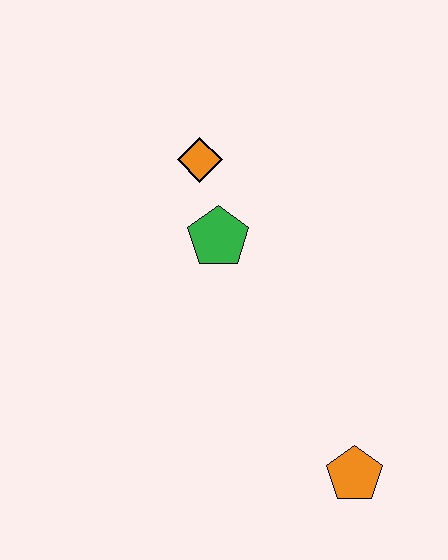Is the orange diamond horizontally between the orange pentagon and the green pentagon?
No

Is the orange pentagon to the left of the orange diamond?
No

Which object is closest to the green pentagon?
The orange diamond is closest to the green pentagon.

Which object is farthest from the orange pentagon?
The orange diamond is farthest from the orange pentagon.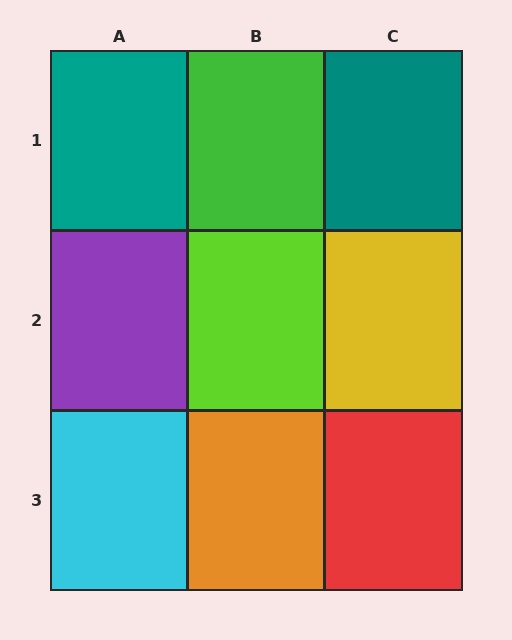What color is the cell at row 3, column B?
Orange.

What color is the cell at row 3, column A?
Cyan.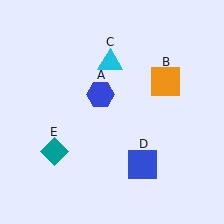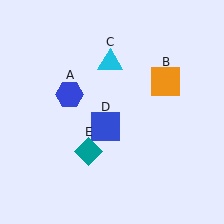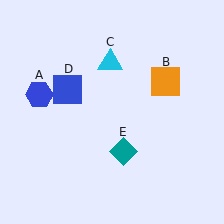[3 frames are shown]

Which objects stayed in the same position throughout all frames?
Orange square (object B) and cyan triangle (object C) remained stationary.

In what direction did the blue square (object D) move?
The blue square (object D) moved up and to the left.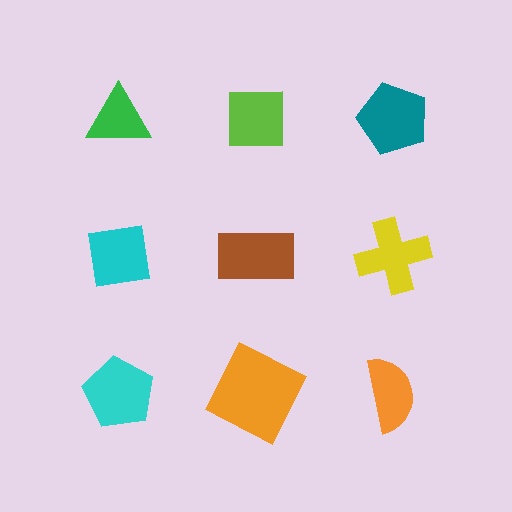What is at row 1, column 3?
A teal pentagon.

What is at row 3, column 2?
An orange square.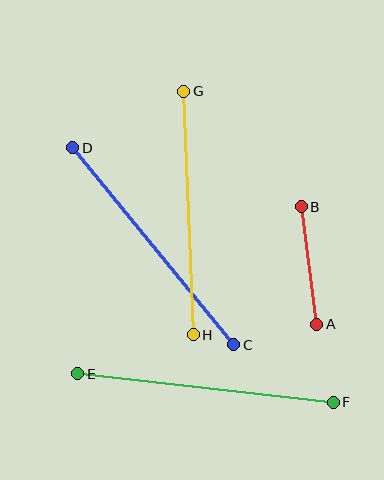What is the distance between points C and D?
The distance is approximately 254 pixels.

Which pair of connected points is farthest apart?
Points E and F are farthest apart.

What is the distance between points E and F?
The distance is approximately 257 pixels.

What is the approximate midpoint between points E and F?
The midpoint is at approximately (205, 388) pixels.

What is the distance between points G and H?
The distance is approximately 243 pixels.